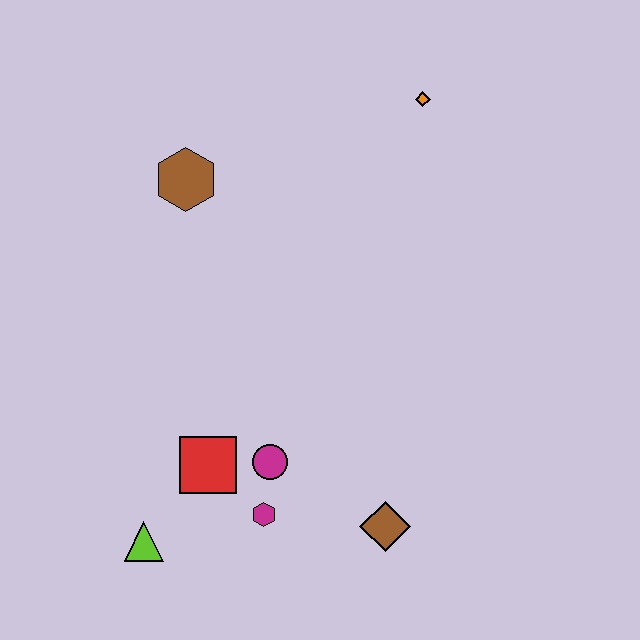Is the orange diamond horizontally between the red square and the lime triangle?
No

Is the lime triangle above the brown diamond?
No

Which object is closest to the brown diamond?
The magenta hexagon is closest to the brown diamond.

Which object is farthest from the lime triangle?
The orange diamond is farthest from the lime triangle.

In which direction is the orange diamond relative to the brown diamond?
The orange diamond is above the brown diamond.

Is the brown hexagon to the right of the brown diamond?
No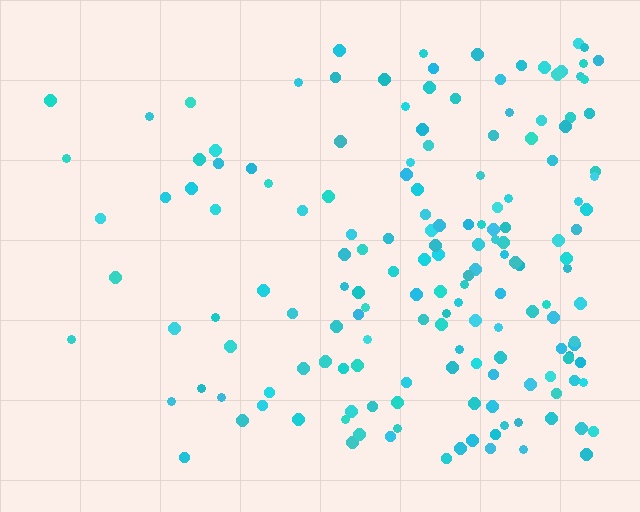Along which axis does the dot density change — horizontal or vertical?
Horizontal.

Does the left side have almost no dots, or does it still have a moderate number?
Still a moderate number, just noticeably fewer than the right.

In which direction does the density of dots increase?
From left to right, with the right side densest.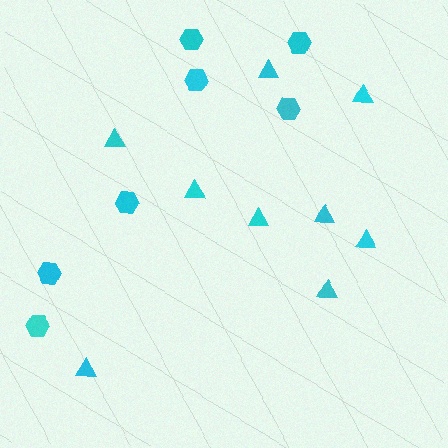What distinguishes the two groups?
There are 2 groups: one group of triangles (9) and one group of hexagons (7).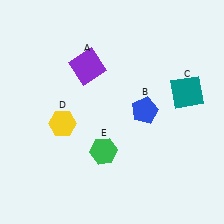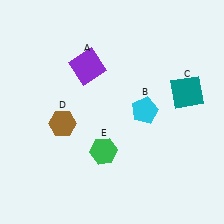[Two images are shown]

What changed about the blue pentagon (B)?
In Image 1, B is blue. In Image 2, it changed to cyan.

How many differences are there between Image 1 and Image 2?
There are 2 differences between the two images.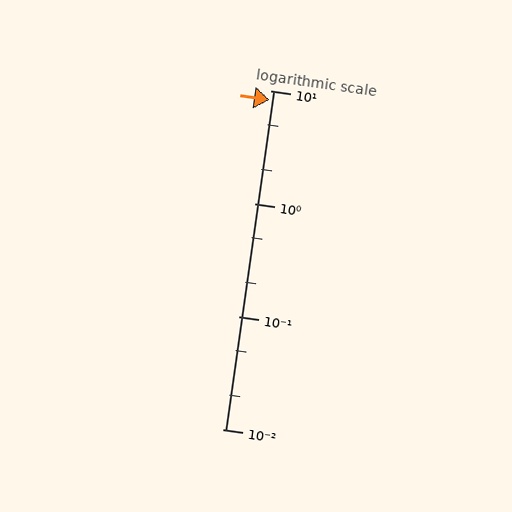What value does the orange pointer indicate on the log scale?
The pointer indicates approximately 8.3.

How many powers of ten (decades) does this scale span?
The scale spans 3 decades, from 0.01 to 10.